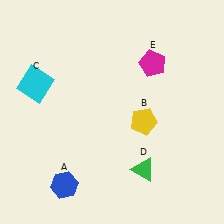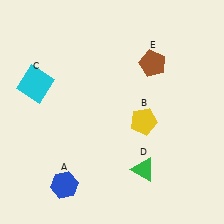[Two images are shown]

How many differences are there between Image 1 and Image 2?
There is 1 difference between the two images.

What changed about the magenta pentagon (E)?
In Image 1, E is magenta. In Image 2, it changed to brown.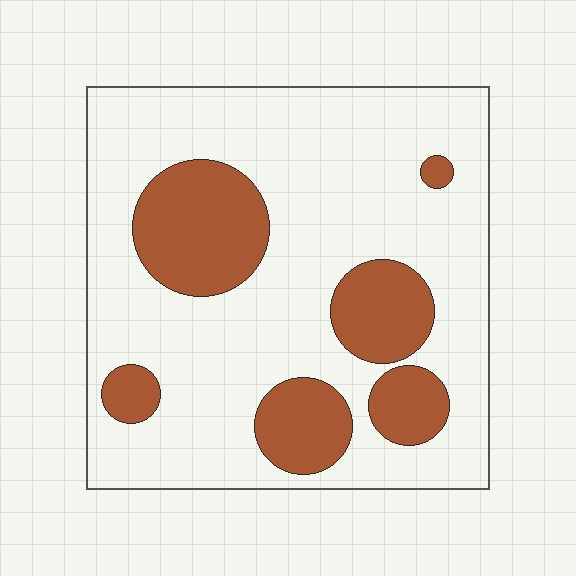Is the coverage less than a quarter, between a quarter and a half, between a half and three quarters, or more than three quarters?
Less than a quarter.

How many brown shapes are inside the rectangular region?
6.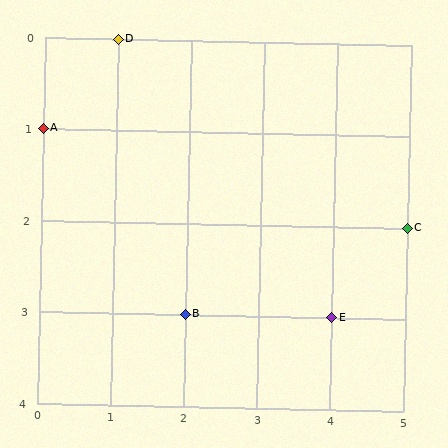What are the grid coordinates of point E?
Point E is at grid coordinates (4, 3).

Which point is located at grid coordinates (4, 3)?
Point E is at (4, 3).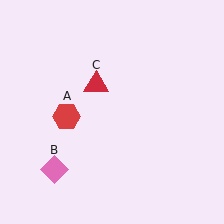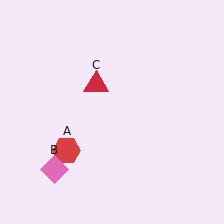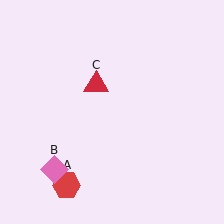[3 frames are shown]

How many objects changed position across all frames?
1 object changed position: red hexagon (object A).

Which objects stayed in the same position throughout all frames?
Pink diamond (object B) and red triangle (object C) remained stationary.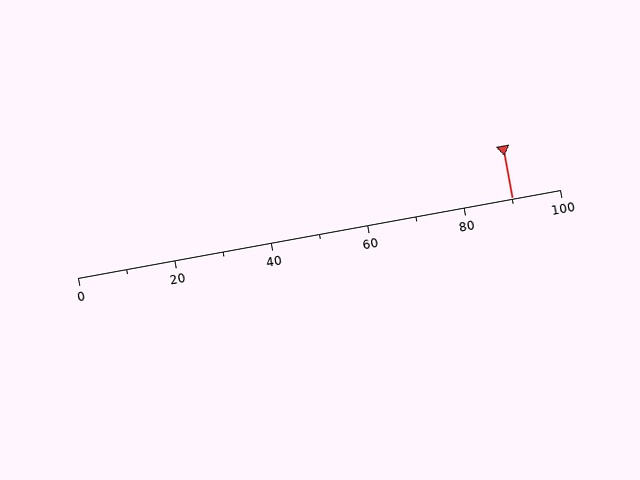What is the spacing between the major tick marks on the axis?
The major ticks are spaced 20 apart.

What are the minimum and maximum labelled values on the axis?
The axis runs from 0 to 100.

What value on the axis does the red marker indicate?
The marker indicates approximately 90.